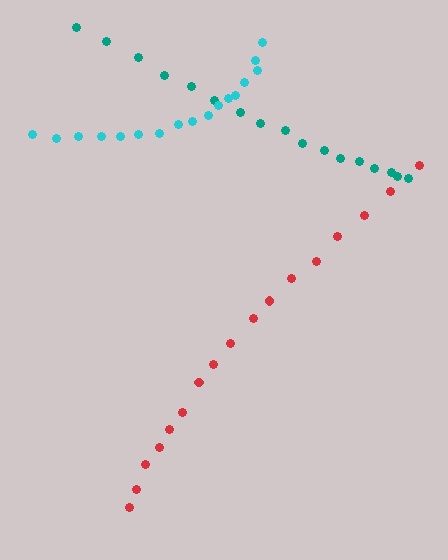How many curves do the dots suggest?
There are 3 distinct paths.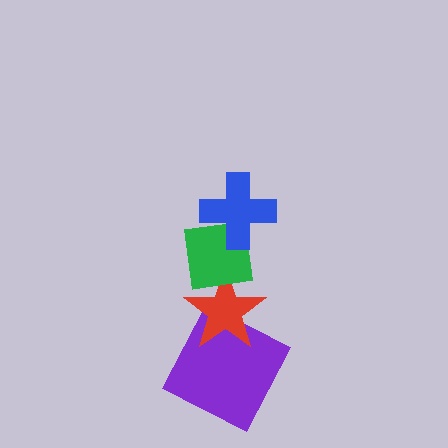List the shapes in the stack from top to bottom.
From top to bottom: the blue cross, the green square, the red star, the purple square.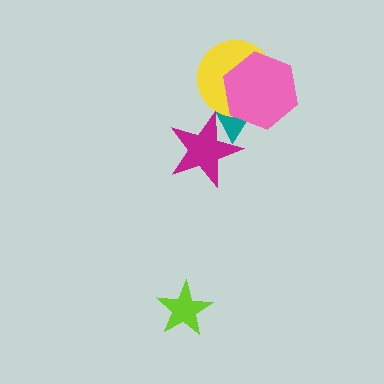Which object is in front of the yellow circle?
The pink hexagon is in front of the yellow circle.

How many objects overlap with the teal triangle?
3 objects overlap with the teal triangle.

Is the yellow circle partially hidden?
Yes, it is partially covered by another shape.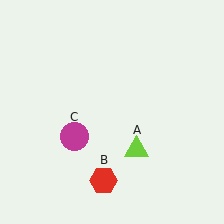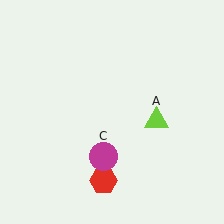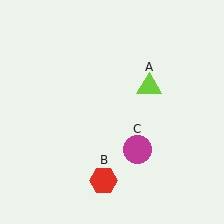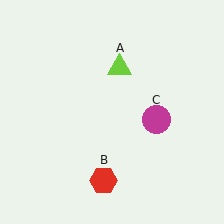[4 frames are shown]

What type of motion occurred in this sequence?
The lime triangle (object A), magenta circle (object C) rotated counterclockwise around the center of the scene.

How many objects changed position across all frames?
2 objects changed position: lime triangle (object A), magenta circle (object C).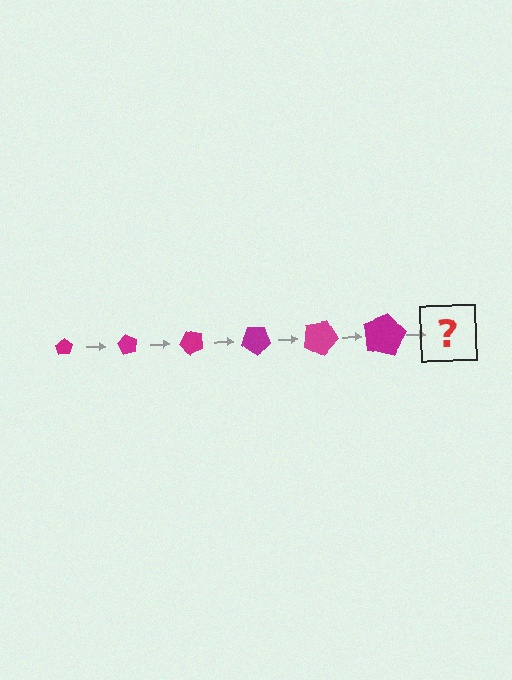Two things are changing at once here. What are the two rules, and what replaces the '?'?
The two rules are that the pentagon grows larger each step and it rotates 60 degrees each step. The '?' should be a pentagon, larger than the previous one and rotated 360 degrees from the start.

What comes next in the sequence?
The next element should be a pentagon, larger than the previous one and rotated 360 degrees from the start.